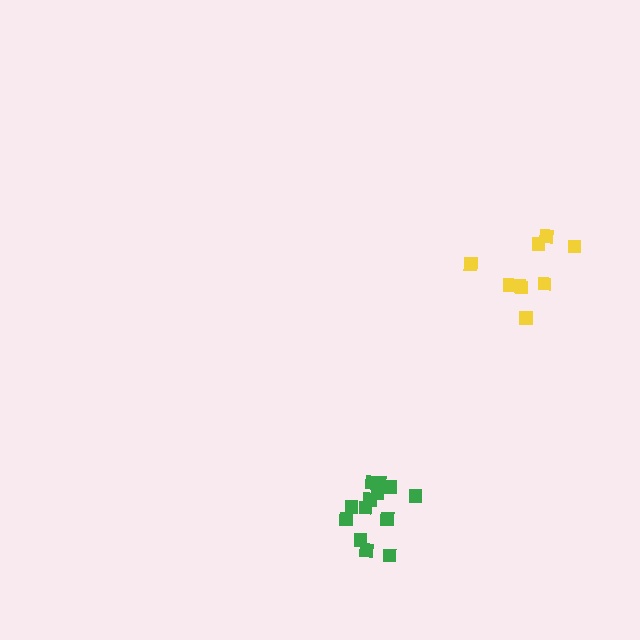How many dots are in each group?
Group 1: 9 dots, Group 2: 14 dots (23 total).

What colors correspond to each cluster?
The clusters are colored: yellow, green.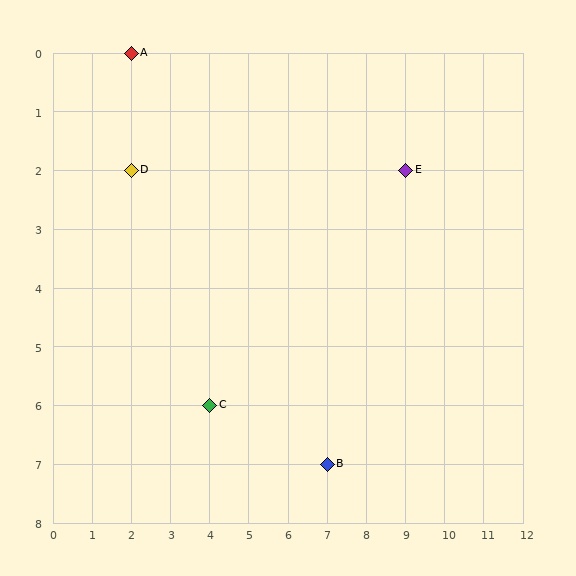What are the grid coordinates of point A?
Point A is at grid coordinates (2, 0).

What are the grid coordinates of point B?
Point B is at grid coordinates (7, 7).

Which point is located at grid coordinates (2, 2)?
Point D is at (2, 2).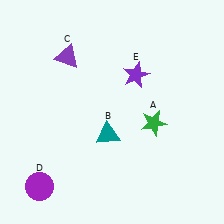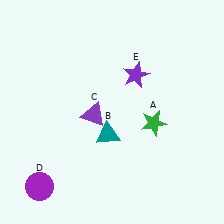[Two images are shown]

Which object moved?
The purple triangle (C) moved down.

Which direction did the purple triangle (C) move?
The purple triangle (C) moved down.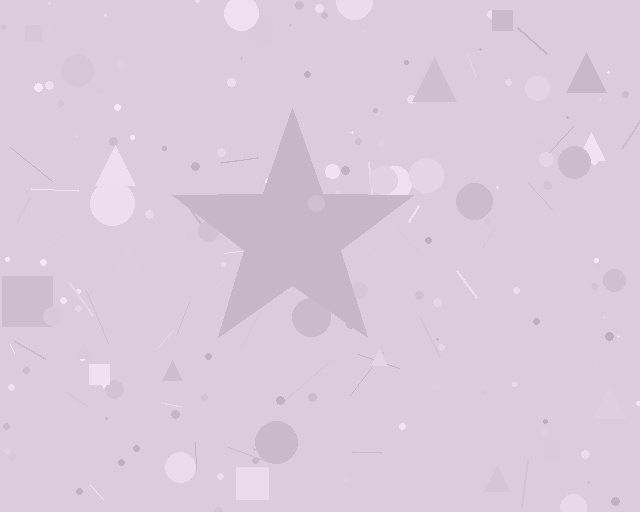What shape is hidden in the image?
A star is hidden in the image.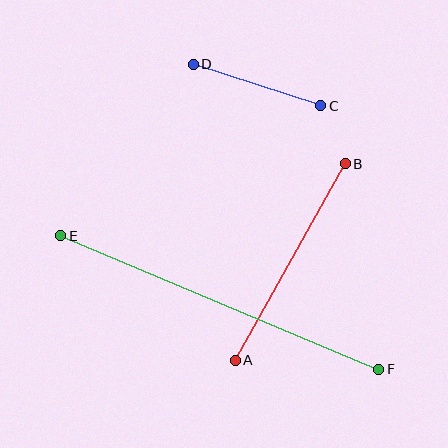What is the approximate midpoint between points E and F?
The midpoint is at approximately (220, 302) pixels.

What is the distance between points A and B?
The distance is approximately 225 pixels.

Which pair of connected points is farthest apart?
Points E and F are farthest apart.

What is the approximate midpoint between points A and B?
The midpoint is at approximately (290, 262) pixels.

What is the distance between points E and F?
The distance is approximately 345 pixels.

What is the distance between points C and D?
The distance is approximately 134 pixels.